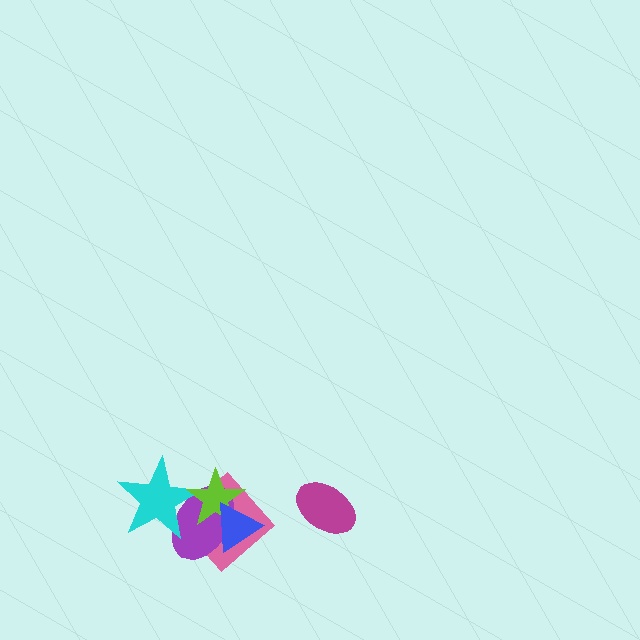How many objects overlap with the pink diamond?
4 objects overlap with the pink diamond.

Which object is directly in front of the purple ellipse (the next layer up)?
The cyan star is directly in front of the purple ellipse.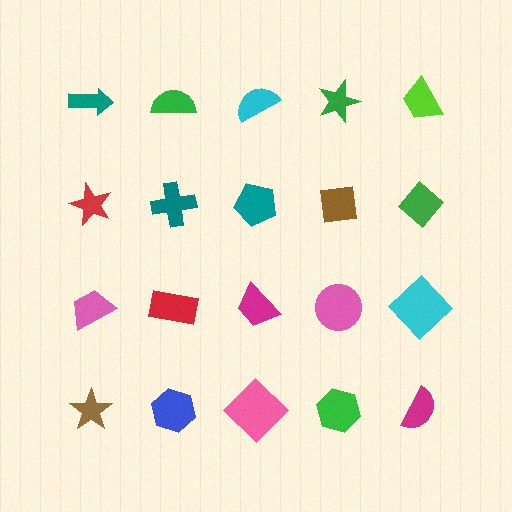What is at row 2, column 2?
A teal cross.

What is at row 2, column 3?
A teal pentagon.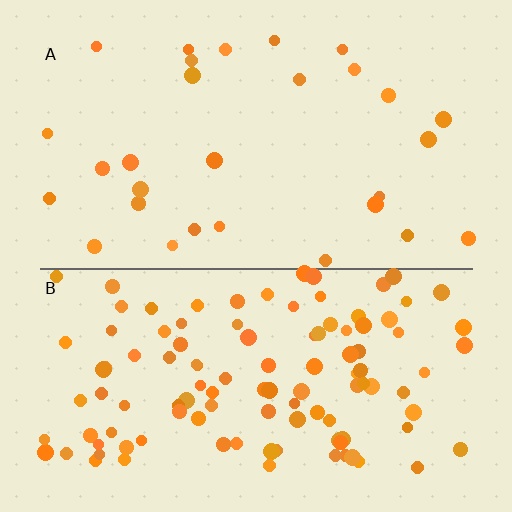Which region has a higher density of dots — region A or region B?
B (the bottom).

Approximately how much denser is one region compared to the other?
Approximately 3.9× — region B over region A.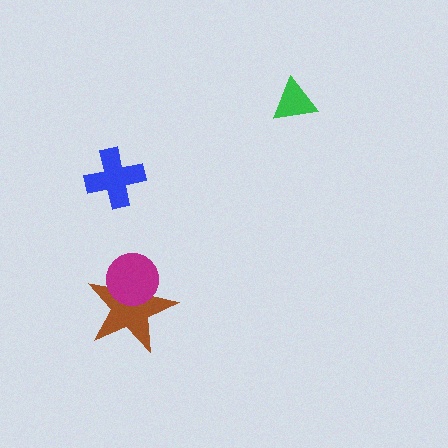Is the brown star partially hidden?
Yes, it is partially covered by another shape.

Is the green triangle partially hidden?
No, no other shape covers it.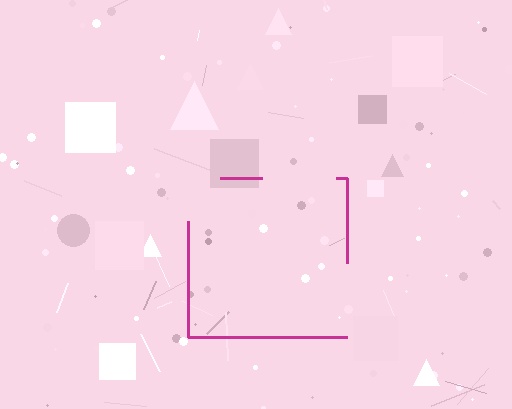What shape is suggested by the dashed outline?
The dashed outline suggests a square.